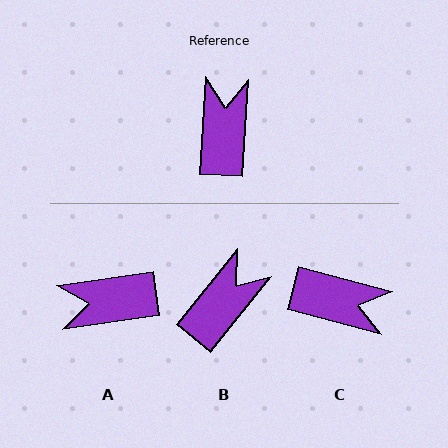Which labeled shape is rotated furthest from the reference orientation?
A, about 102 degrees away.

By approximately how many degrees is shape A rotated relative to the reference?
Approximately 102 degrees counter-clockwise.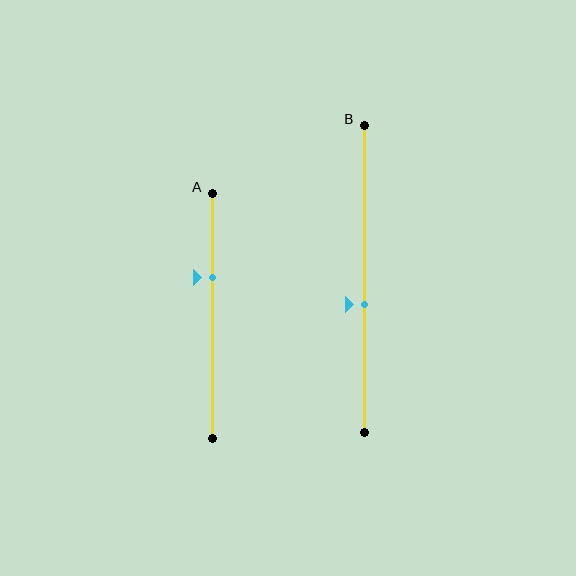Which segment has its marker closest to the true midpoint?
Segment B has its marker closest to the true midpoint.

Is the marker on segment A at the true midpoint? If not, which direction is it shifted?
No, the marker on segment A is shifted upward by about 16% of the segment length.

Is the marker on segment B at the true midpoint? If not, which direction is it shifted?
No, the marker on segment B is shifted downward by about 8% of the segment length.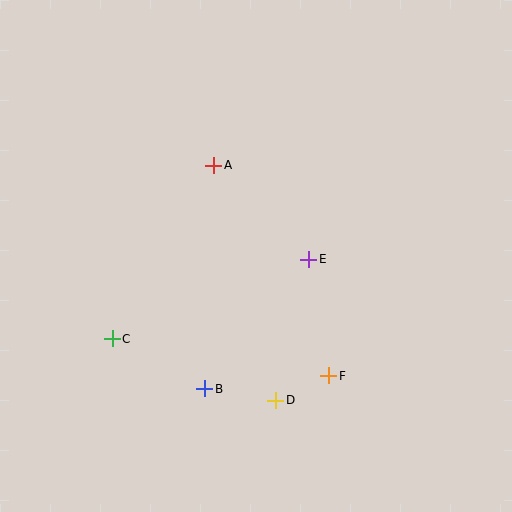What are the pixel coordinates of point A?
Point A is at (214, 165).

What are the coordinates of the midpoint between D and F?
The midpoint between D and F is at (302, 388).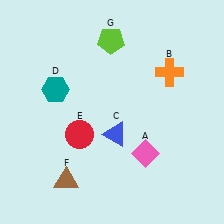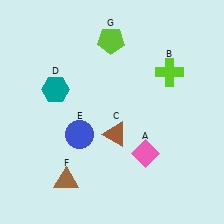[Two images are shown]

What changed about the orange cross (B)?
In Image 1, B is orange. In Image 2, it changed to lime.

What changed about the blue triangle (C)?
In Image 1, C is blue. In Image 2, it changed to brown.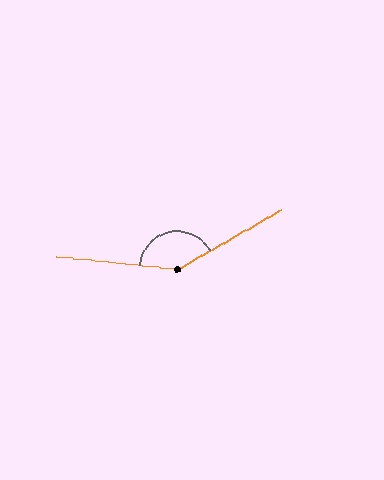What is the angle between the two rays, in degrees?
Approximately 145 degrees.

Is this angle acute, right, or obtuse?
It is obtuse.